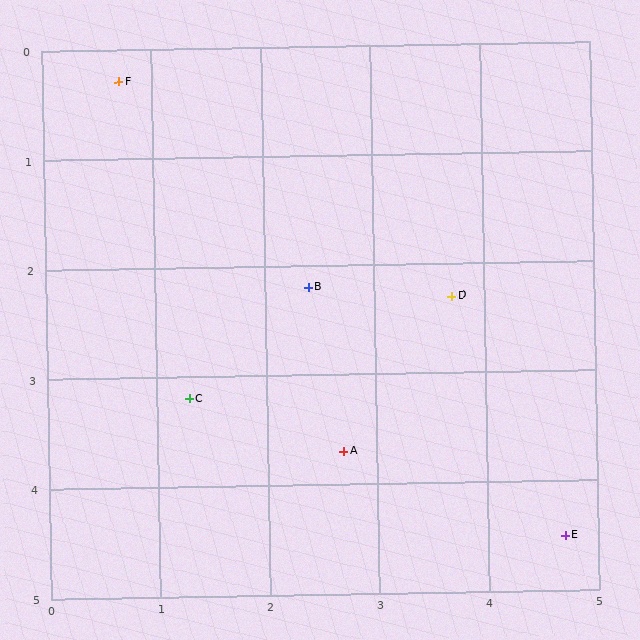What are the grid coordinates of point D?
Point D is at approximately (3.7, 2.3).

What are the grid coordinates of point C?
Point C is at approximately (1.3, 3.2).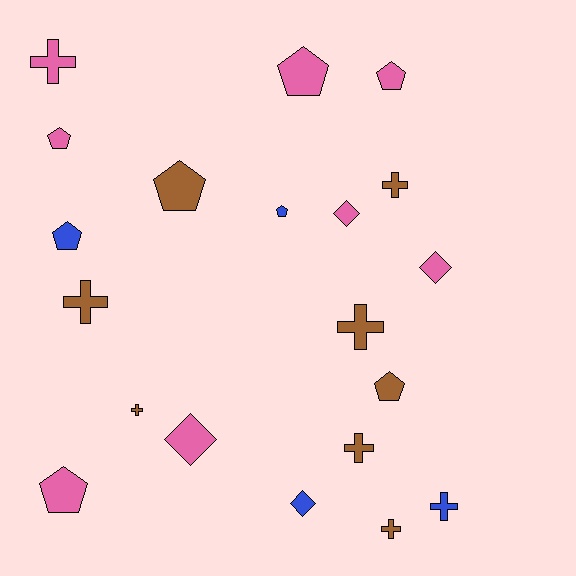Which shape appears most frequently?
Pentagon, with 8 objects.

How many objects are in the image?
There are 20 objects.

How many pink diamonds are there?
There are 3 pink diamonds.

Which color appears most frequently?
Pink, with 8 objects.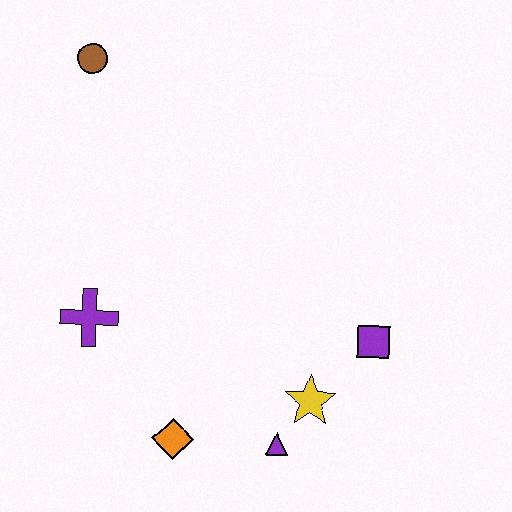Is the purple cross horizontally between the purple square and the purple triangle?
No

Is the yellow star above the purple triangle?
Yes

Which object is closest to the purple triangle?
The yellow star is closest to the purple triangle.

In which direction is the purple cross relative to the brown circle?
The purple cross is below the brown circle.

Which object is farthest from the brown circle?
The purple triangle is farthest from the brown circle.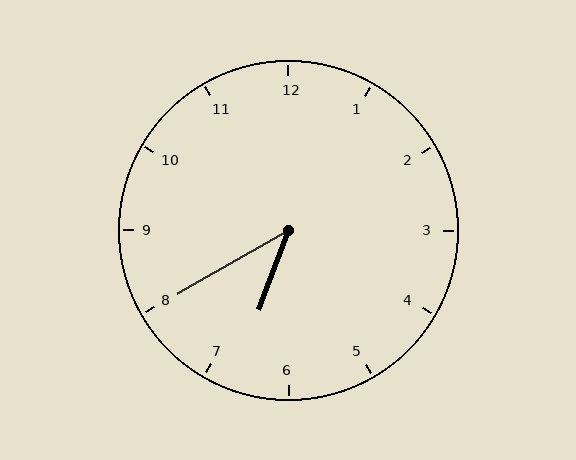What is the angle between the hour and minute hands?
Approximately 40 degrees.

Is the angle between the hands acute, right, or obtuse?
It is acute.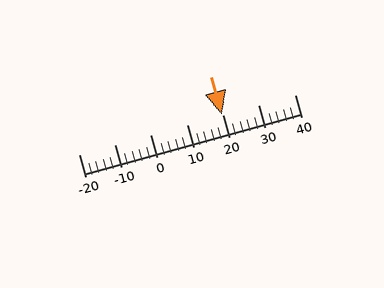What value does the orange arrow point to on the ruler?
The orange arrow points to approximately 20.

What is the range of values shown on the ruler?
The ruler shows values from -20 to 40.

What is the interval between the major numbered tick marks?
The major tick marks are spaced 10 units apart.